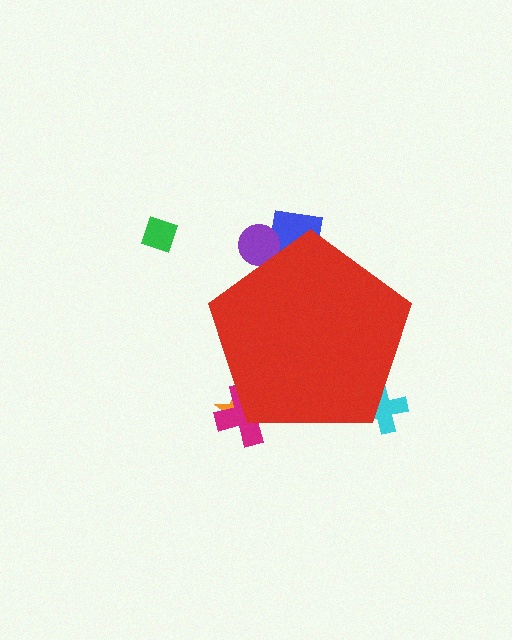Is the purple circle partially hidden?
Yes, the purple circle is partially hidden behind the red pentagon.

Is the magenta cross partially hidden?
Yes, the magenta cross is partially hidden behind the red pentagon.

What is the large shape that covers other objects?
A red pentagon.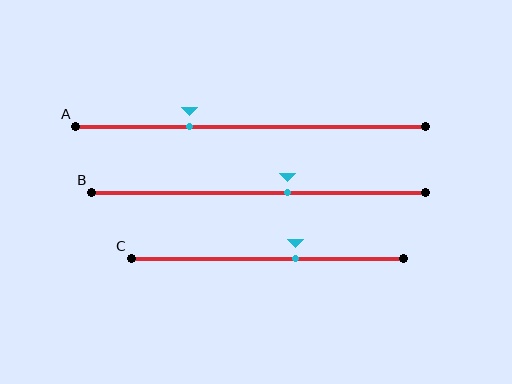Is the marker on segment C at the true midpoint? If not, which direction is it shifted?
No, the marker on segment C is shifted to the right by about 10% of the segment length.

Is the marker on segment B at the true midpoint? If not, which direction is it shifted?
No, the marker on segment B is shifted to the right by about 9% of the segment length.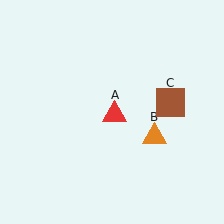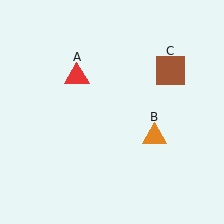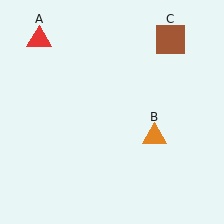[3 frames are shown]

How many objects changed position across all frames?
2 objects changed position: red triangle (object A), brown square (object C).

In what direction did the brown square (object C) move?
The brown square (object C) moved up.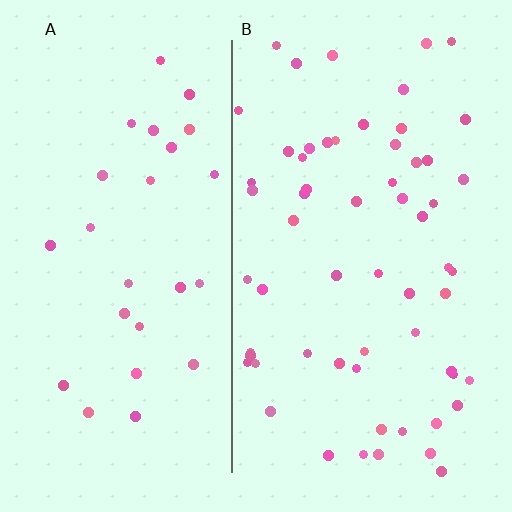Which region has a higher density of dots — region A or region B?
B (the right).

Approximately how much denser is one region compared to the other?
Approximately 2.2× — region B over region A.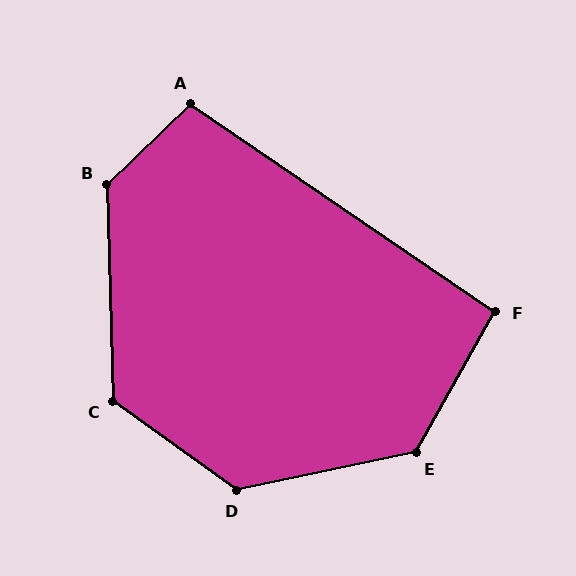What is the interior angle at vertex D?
Approximately 132 degrees (obtuse).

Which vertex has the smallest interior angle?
F, at approximately 95 degrees.